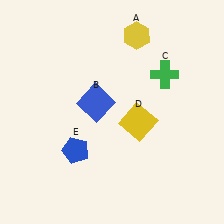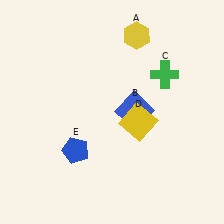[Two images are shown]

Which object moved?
The blue square (B) moved right.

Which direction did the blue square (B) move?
The blue square (B) moved right.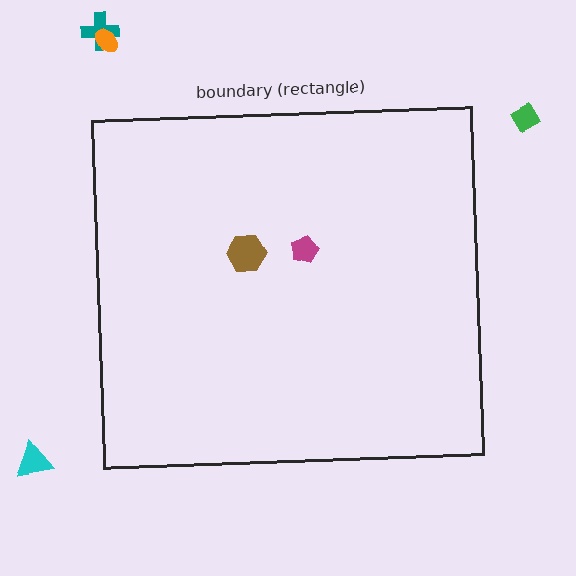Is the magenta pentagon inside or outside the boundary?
Inside.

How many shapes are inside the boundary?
2 inside, 4 outside.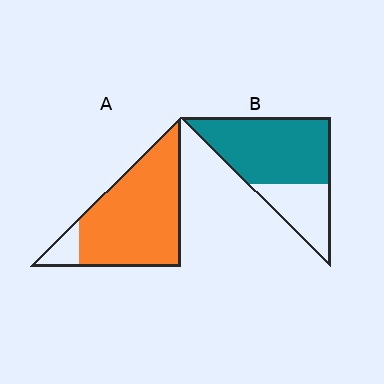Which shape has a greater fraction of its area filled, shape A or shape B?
Shape A.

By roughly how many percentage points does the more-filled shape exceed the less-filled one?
By roughly 20 percentage points (A over B).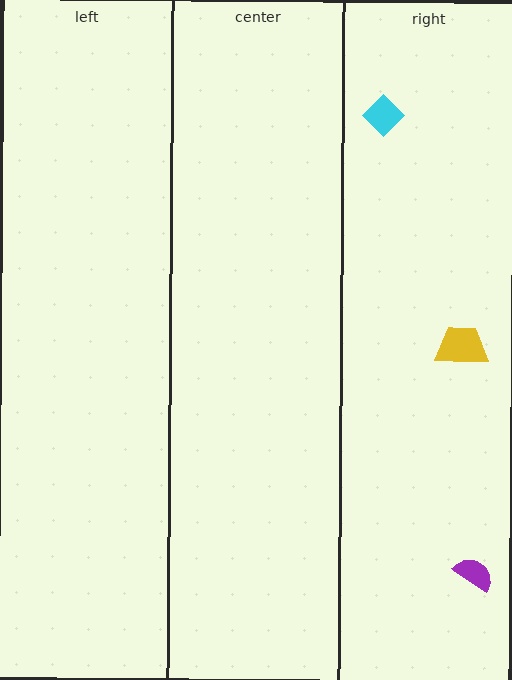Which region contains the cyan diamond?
The right region.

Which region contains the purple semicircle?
The right region.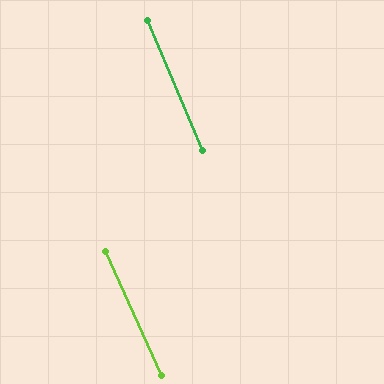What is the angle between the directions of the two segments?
Approximately 1 degree.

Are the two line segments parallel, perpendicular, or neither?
Parallel — their directions differ by only 1.4°.